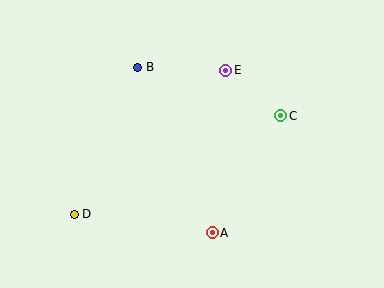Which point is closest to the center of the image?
Point E at (226, 70) is closest to the center.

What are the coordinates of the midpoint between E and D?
The midpoint between E and D is at (150, 142).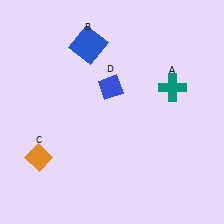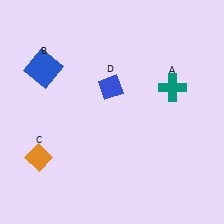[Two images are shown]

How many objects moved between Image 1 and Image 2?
1 object moved between the two images.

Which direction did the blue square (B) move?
The blue square (B) moved left.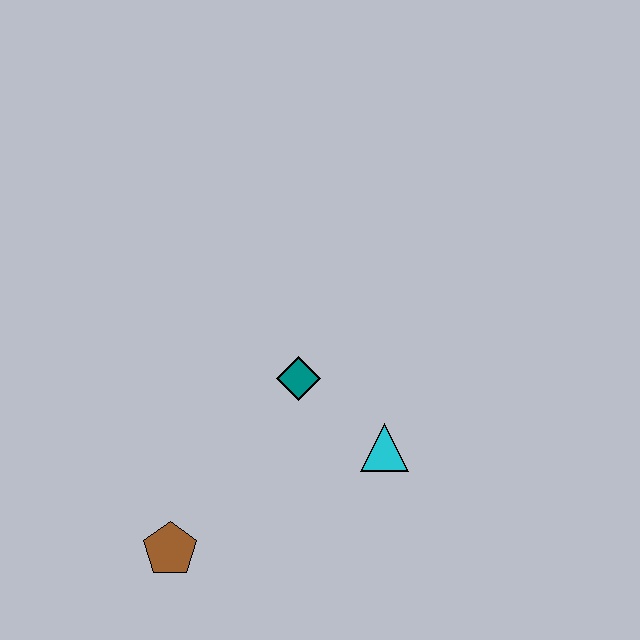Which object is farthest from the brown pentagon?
The cyan triangle is farthest from the brown pentagon.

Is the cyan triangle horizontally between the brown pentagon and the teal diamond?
No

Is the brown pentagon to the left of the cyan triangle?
Yes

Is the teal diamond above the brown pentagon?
Yes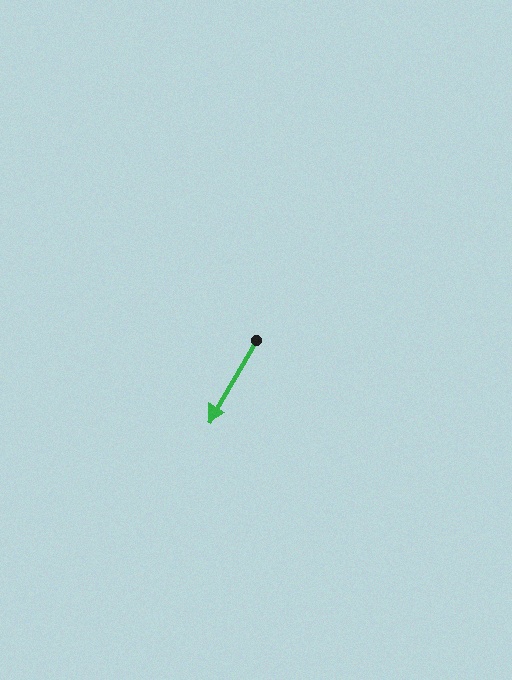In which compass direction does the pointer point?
Southwest.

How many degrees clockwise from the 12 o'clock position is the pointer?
Approximately 210 degrees.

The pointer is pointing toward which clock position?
Roughly 7 o'clock.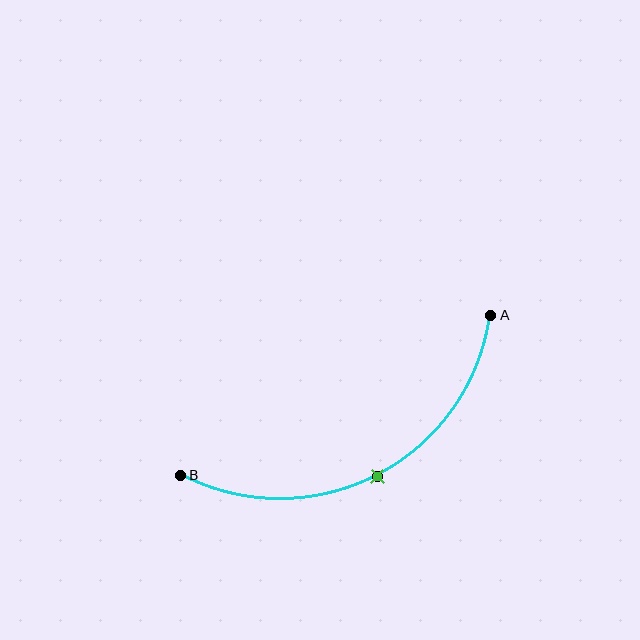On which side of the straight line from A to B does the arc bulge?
The arc bulges below the straight line connecting A and B.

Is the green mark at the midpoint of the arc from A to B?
Yes. The green mark lies on the arc at equal arc-length from both A and B — it is the arc midpoint.